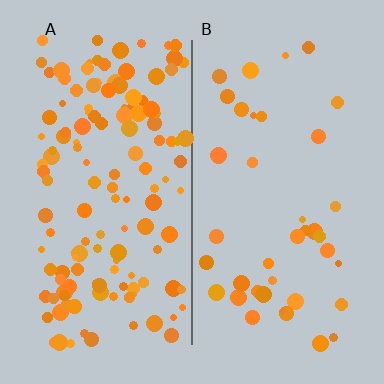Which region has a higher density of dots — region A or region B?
A (the left).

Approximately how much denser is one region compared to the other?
Approximately 3.5× — region A over region B.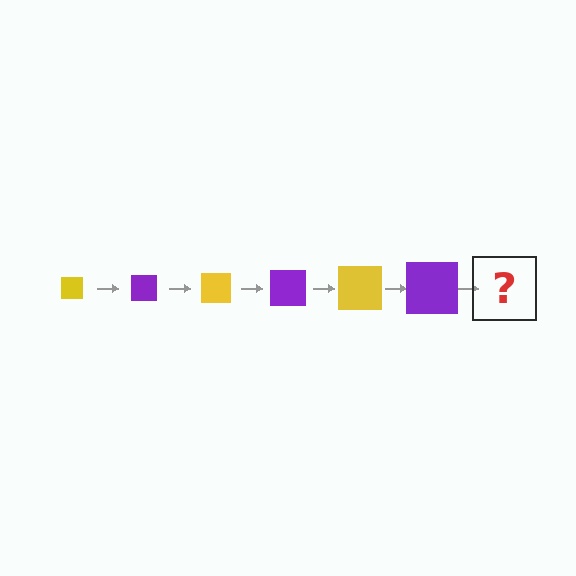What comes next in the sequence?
The next element should be a yellow square, larger than the previous one.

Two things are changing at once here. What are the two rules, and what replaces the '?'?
The two rules are that the square grows larger each step and the color cycles through yellow and purple. The '?' should be a yellow square, larger than the previous one.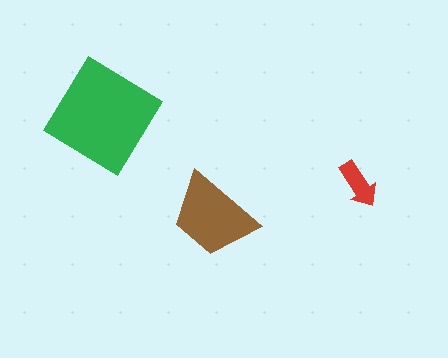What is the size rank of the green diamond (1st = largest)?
1st.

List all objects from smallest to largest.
The red arrow, the brown trapezoid, the green diamond.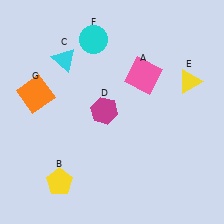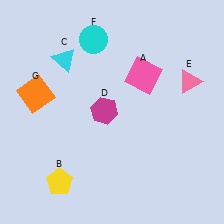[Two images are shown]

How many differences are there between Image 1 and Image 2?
There is 1 difference between the two images.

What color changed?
The triangle (E) changed from yellow in Image 1 to pink in Image 2.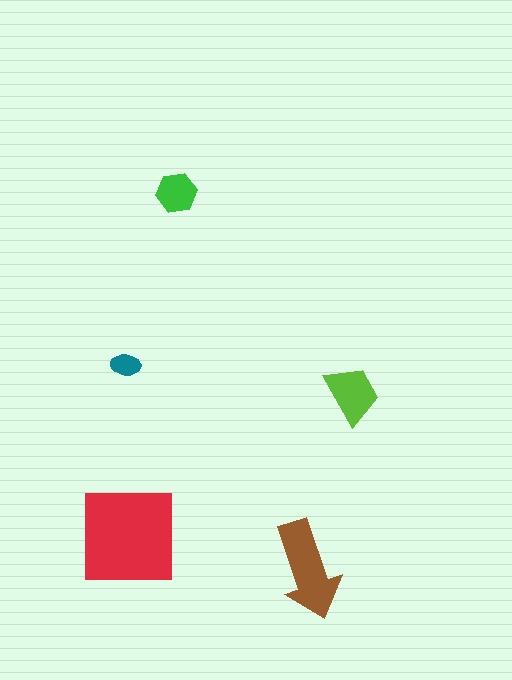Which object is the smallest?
The teal ellipse.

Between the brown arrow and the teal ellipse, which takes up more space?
The brown arrow.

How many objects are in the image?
There are 5 objects in the image.